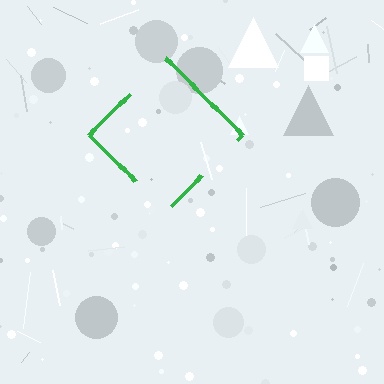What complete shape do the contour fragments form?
The contour fragments form a diamond.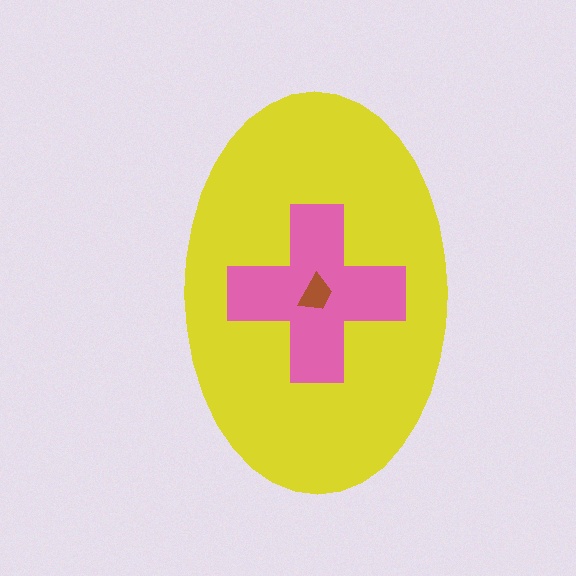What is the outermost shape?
The yellow ellipse.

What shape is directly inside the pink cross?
The brown trapezoid.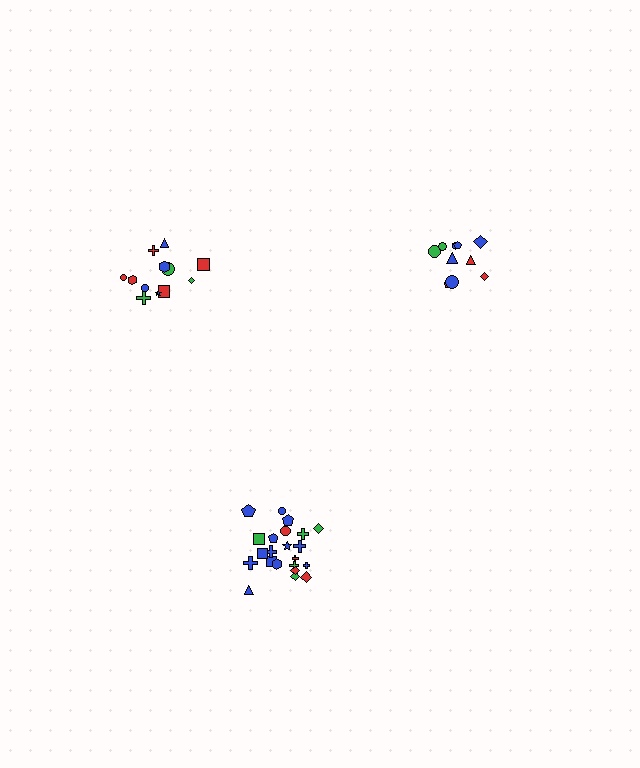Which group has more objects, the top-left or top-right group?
The top-left group.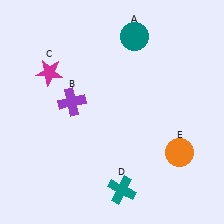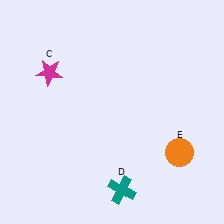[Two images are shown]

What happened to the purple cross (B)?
The purple cross (B) was removed in Image 2. It was in the top-left area of Image 1.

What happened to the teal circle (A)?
The teal circle (A) was removed in Image 2. It was in the top-right area of Image 1.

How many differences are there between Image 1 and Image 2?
There are 2 differences between the two images.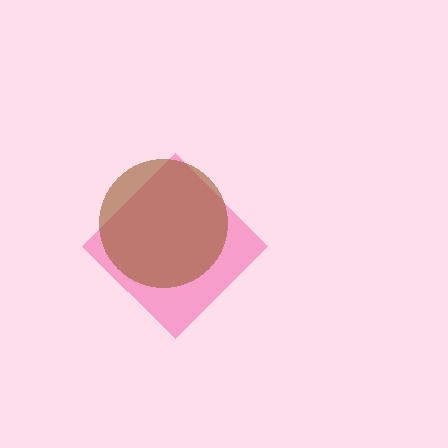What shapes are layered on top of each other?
The layered shapes are: a pink diamond, a brown circle.